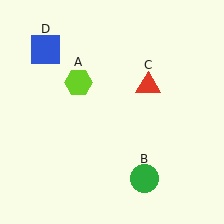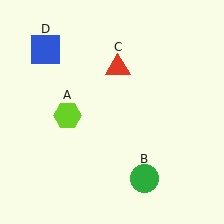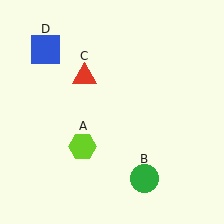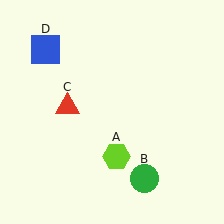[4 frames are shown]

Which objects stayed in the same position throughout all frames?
Green circle (object B) and blue square (object D) remained stationary.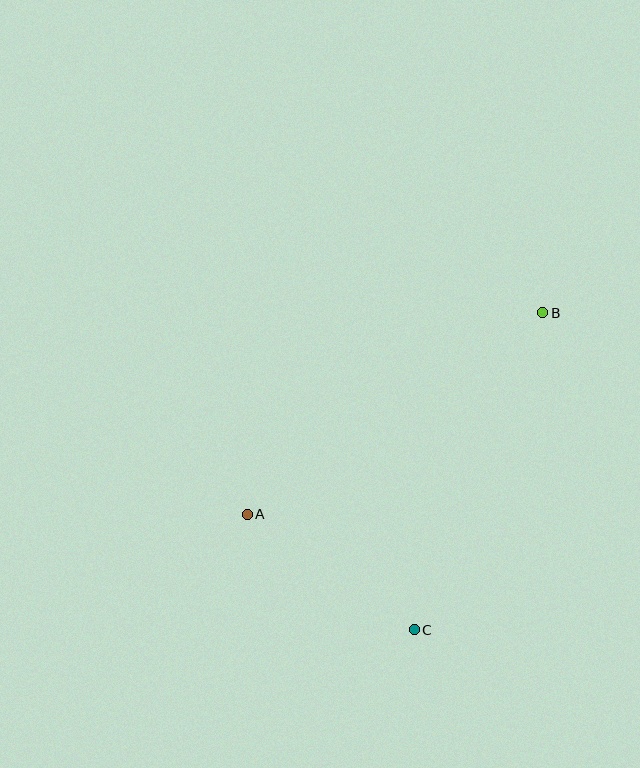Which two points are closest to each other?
Points A and C are closest to each other.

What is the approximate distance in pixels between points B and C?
The distance between B and C is approximately 342 pixels.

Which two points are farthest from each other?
Points A and B are farthest from each other.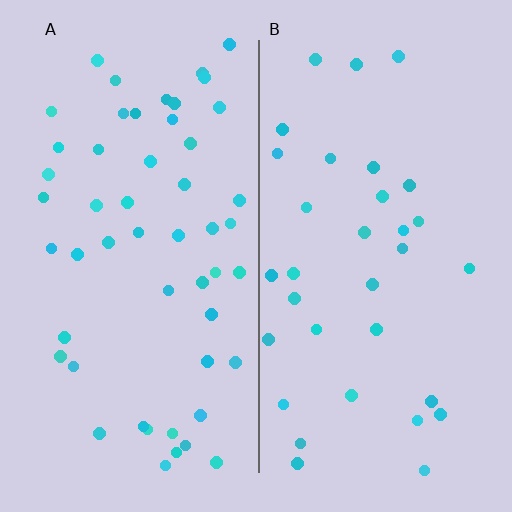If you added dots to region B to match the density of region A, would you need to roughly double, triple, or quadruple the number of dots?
Approximately double.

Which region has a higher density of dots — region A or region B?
A (the left).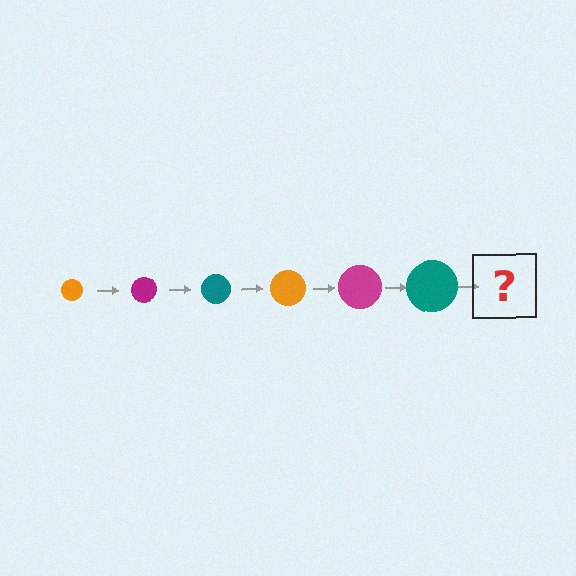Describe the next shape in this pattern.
It should be an orange circle, larger than the previous one.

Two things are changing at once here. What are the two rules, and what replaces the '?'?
The two rules are that the circle grows larger each step and the color cycles through orange, magenta, and teal. The '?' should be an orange circle, larger than the previous one.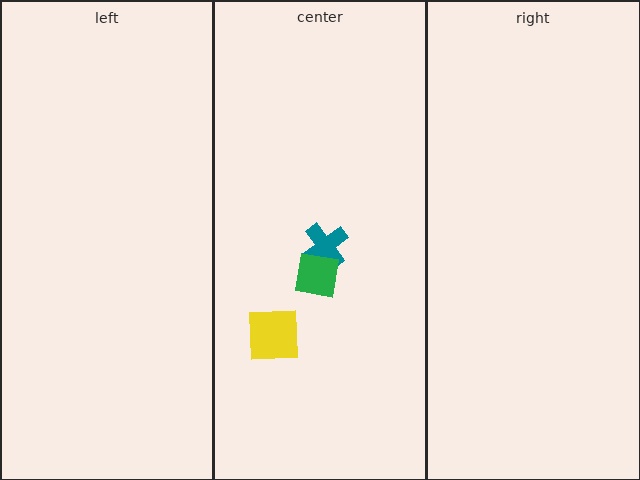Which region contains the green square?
The center region.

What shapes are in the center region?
The teal cross, the green square, the yellow square.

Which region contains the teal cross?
The center region.